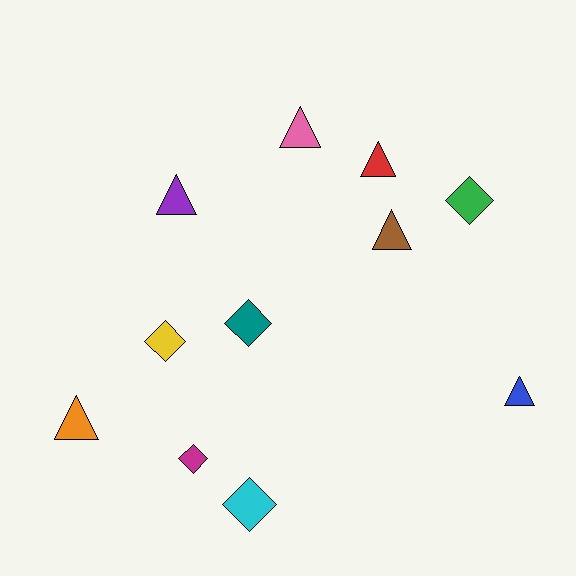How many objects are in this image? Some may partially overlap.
There are 11 objects.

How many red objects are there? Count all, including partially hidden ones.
There is 1 red object.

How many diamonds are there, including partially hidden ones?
There are 5 diamonds.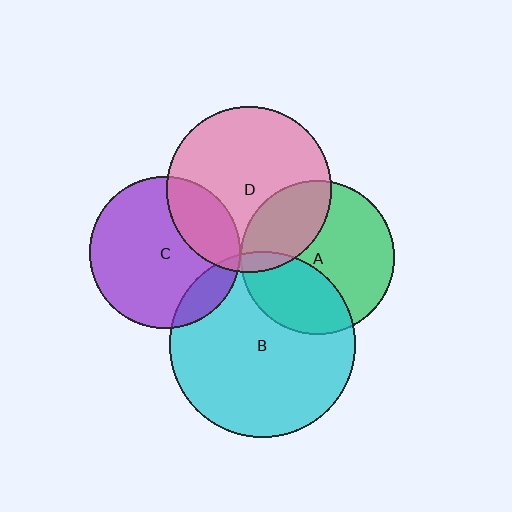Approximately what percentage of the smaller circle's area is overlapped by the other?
Approximately 5%.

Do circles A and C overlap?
Yes.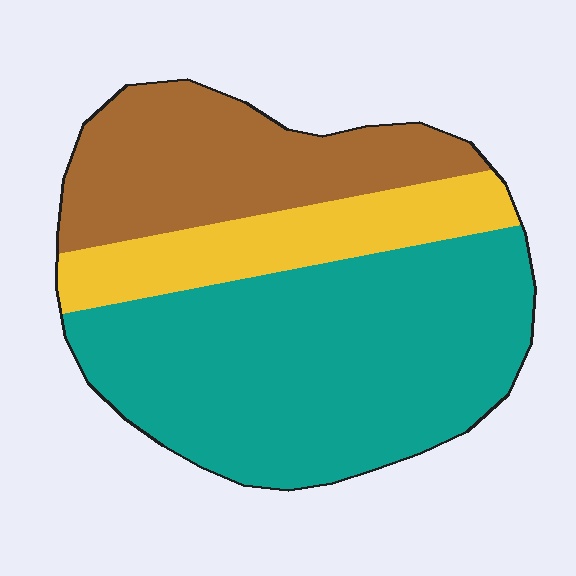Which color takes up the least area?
Yellow, at roughly 20%.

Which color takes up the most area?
Teal, at roughly 55%.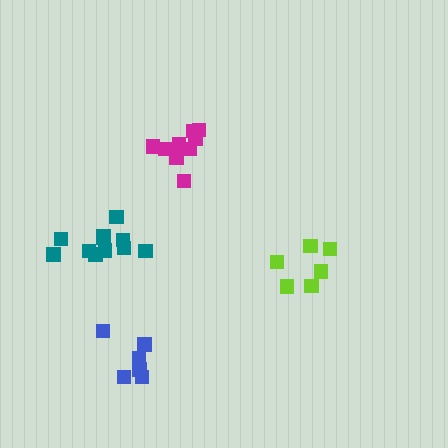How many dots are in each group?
Group 1: 6 dots, Group 2: 9 dots, Group 3: 11 dots, Group 4: 6 dots (32 total).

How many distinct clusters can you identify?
There are 4 distinct clusters.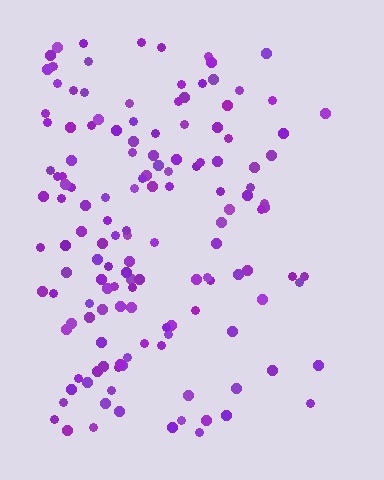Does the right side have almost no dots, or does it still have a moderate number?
Still a moderate number, just noticeably fewer than the left.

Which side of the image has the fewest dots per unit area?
The right.